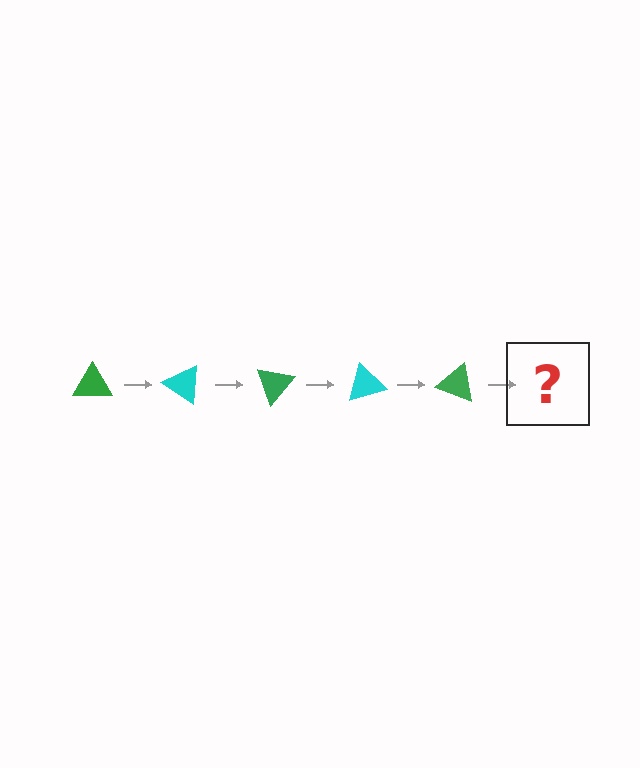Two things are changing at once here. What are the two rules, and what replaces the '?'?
The two rules are that it rotates 35 degrees each step and the color cycles through green and cyan. The '?' should be a cyan triangle, rotated 175 degrees from the start.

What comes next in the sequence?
The next element should be a cyan triangle, rotated 175 degrees from the start.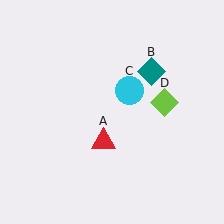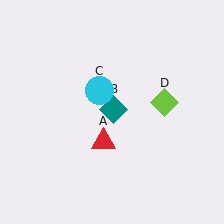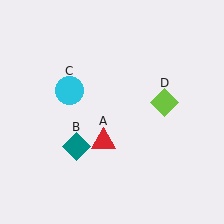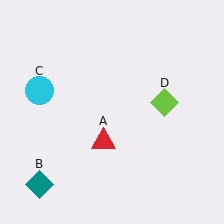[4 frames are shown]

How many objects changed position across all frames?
2 objects changed position: teal diamond (object B), cyan circle (object C).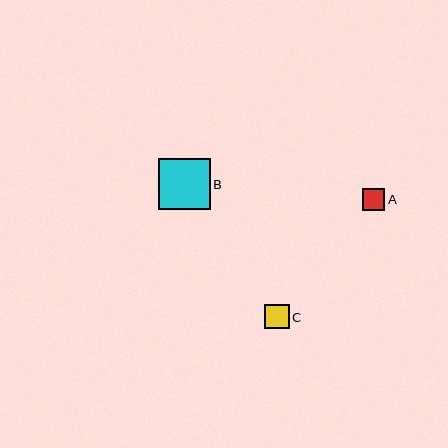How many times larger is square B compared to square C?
Square B is approximately 2.1 times the size of square C.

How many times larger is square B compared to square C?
Square B is approximately 2.1 times the size of square C.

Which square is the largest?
Square B is the largest with a size of approximately 52 pixels.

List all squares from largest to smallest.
From largest to smallest: B, C, A.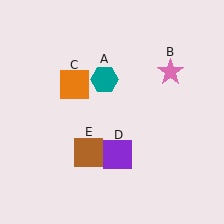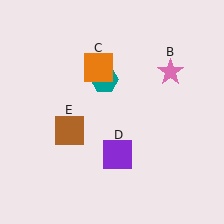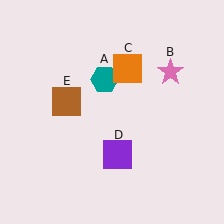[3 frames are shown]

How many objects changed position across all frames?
2 objects changed position: orange square (object C), brown square (object E).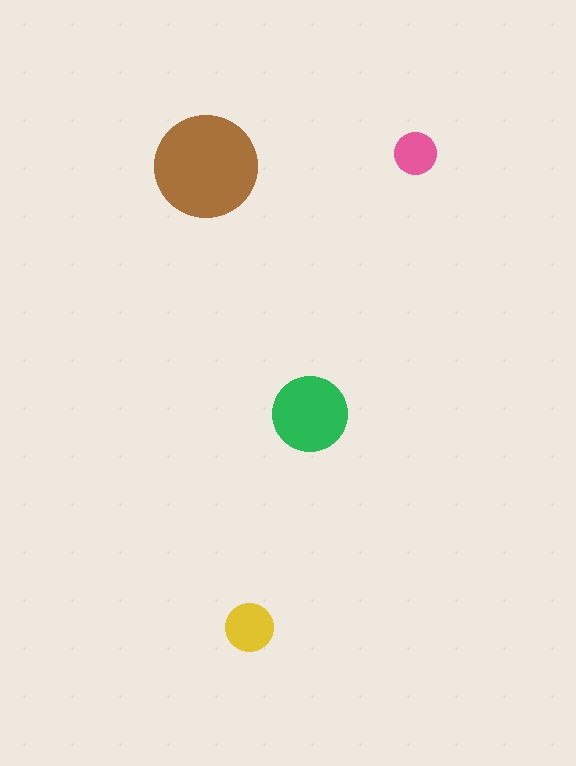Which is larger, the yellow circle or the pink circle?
The yellow one.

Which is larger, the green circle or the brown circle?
The brown one.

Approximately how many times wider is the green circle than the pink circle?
About 2 times wider.